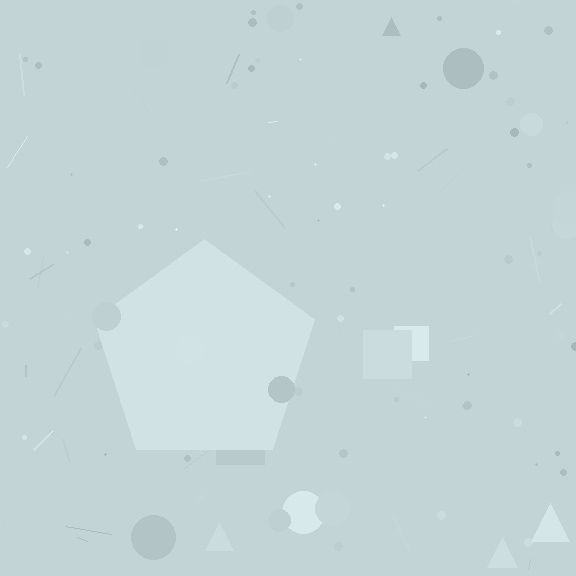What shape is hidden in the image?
A pentagon is hidden in the image.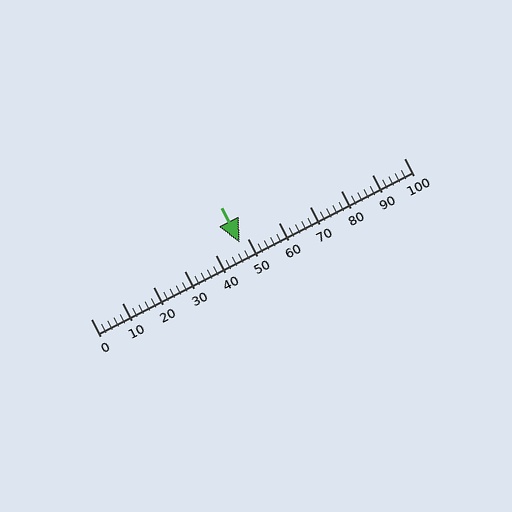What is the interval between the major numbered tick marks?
The major tick marks are spaced 10 units apart.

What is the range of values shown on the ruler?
The ruler shows values from 0 to 100.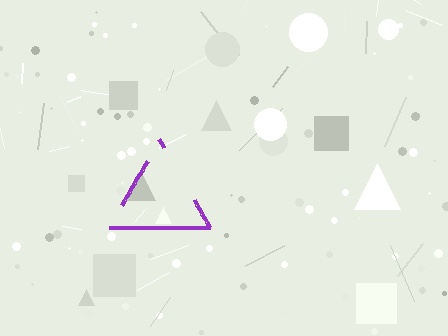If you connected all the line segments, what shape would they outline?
They would outline a triangle.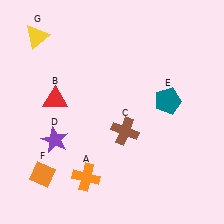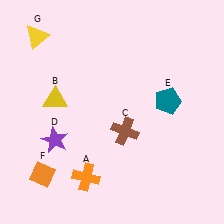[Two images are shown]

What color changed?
The triangle (B) changed from red in Image 1 to yellow in Image 2.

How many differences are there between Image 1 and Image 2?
There is 1 difference between the two images.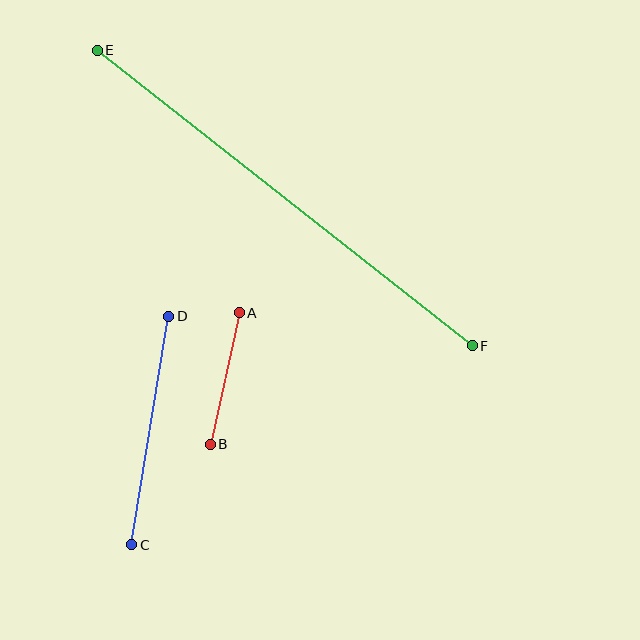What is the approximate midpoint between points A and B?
The midpoint is at approximately (225, 379) pixels.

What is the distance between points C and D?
The distance is approximately 231 pixels.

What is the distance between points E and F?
The distance is approximately 477 pixels.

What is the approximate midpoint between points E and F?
The midpoint is at approximately (285, 198) pixels.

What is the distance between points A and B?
The distance is approximately 134 pixels.